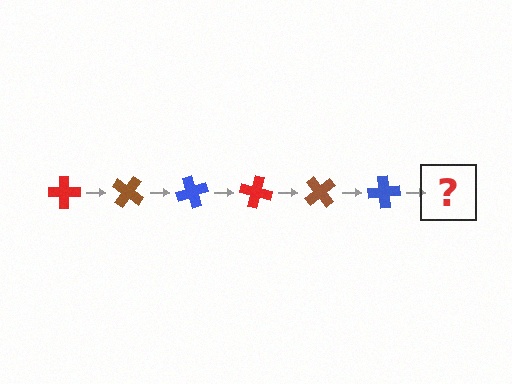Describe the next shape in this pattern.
It should be a red cross, rotated 210 degrees from the start.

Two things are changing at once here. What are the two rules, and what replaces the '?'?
The two rules are that it rotates 35 degrees each step and the color cycles through red, brown, and blue. The '?' should be a red cross, rotated 210 degrees from the start.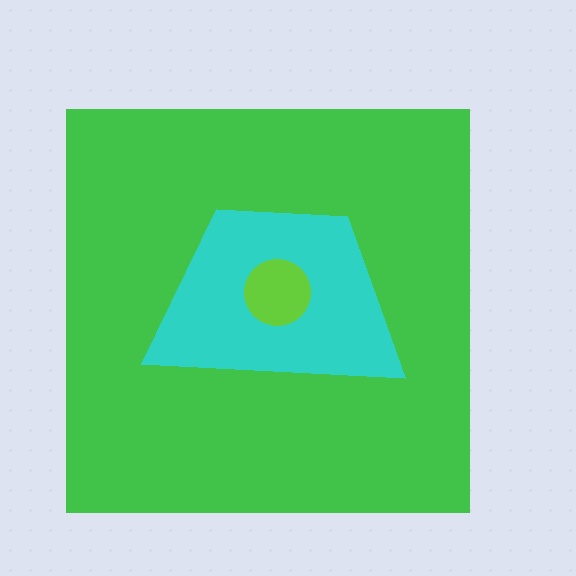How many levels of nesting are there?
3.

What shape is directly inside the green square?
The cyan trapezoid.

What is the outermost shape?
The green square.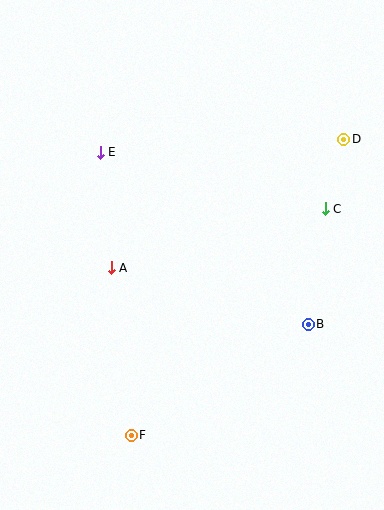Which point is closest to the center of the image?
Point A at (111, 268) is closest to the center.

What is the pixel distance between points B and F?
The distance between B and F is 209 pixels.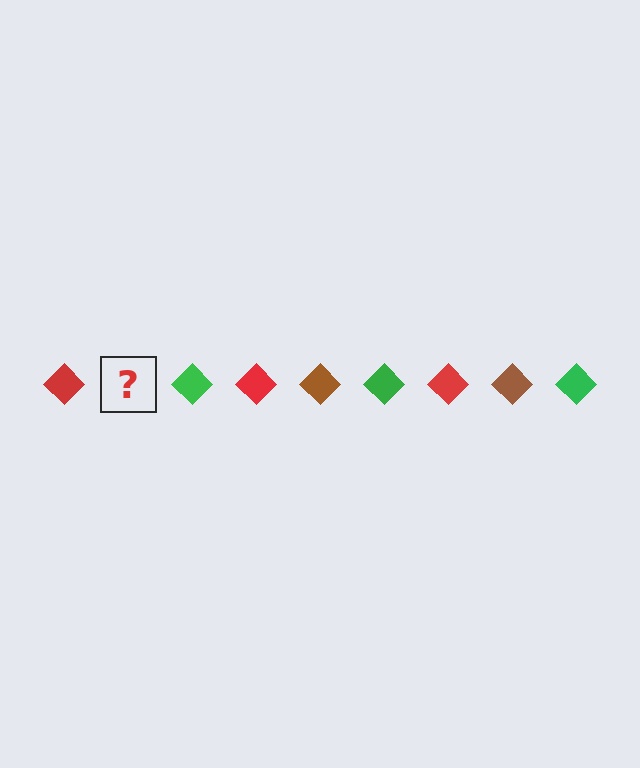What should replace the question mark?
The question mark should be replaced with a brown diamond.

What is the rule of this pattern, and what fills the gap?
The rule is that the pattern cycles through red, brown, green diamonds. The gap should be filled with a brown diamond.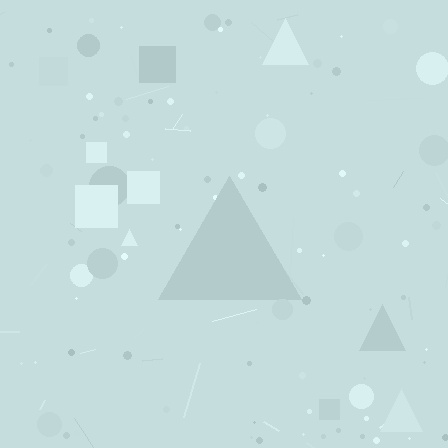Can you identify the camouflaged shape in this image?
The camouflaged shape is a triangle.